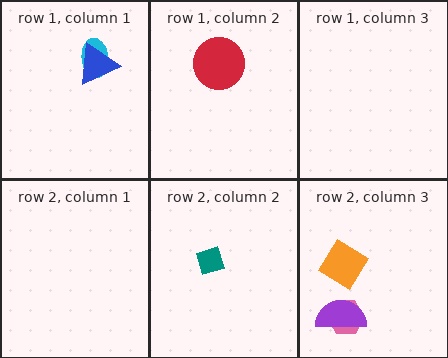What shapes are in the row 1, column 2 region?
The red circle.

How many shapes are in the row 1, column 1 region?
2.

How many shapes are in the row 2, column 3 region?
3.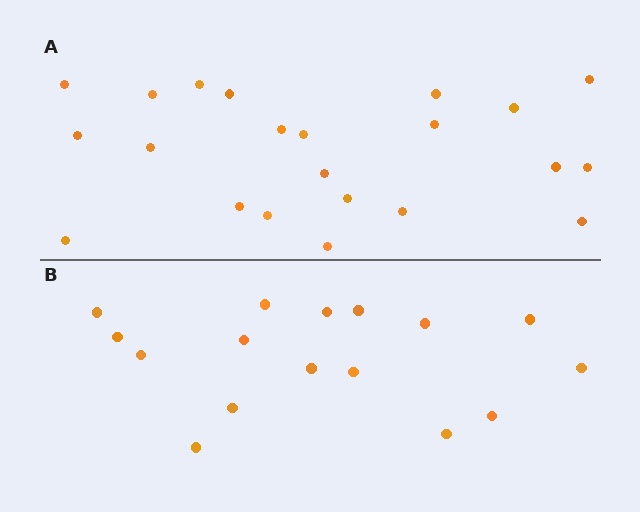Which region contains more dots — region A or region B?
Region A (the top region) has more dots.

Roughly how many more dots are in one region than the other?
Region A has about 6 more dots than region B.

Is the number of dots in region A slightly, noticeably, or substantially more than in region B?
Region A has noticeably more, but not dramatically so. The ratio is roughly 1.4 to 1.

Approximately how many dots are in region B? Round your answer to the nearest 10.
About 20 dots. (The exact count is 16, which rounds to 20.)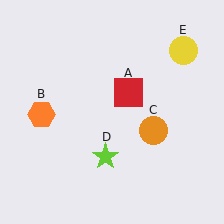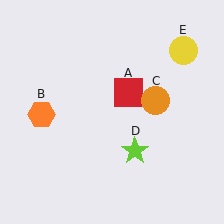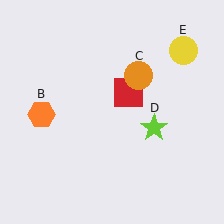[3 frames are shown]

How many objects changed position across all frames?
2 objects changed position: orange circle (object C), lime star (object D).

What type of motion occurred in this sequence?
The orange circle (object C), lime star (object D) rotated counterclockwise around the center of the scene.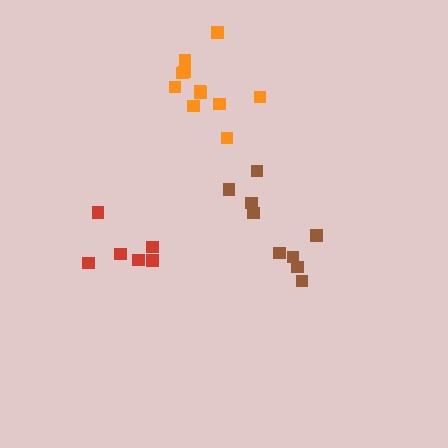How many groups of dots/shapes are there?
There are 3 groups.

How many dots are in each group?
Group 1: 11 dots, Group 2: 9 dots, Group 3: 6 dots (26 total).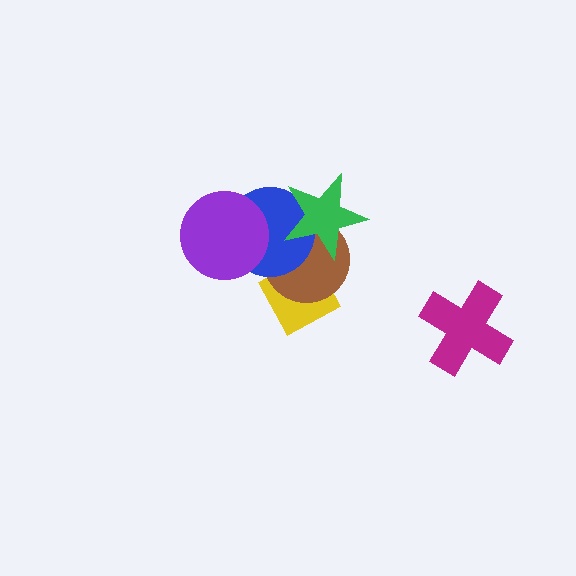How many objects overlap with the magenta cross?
0 objects overlap with the magenta cross.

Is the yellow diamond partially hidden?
Yes, it is partially covered by another shape.